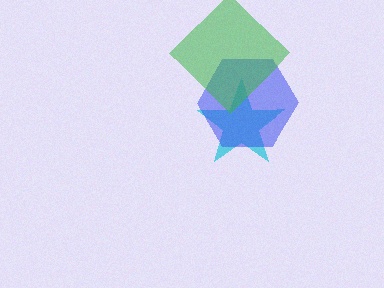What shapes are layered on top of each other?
The layered shapes are: a cyan star, a blue hexagon, a green diamond.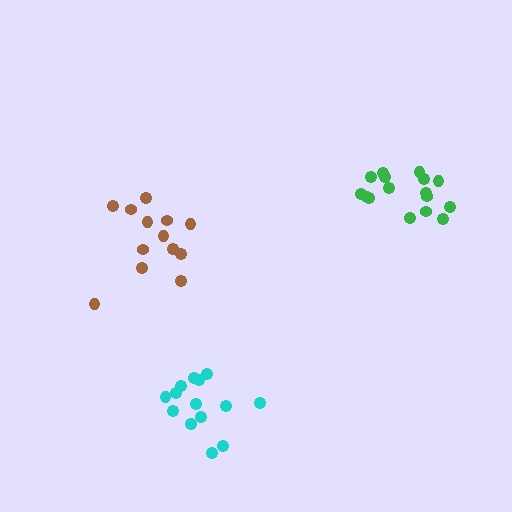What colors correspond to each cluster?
The clusters are colored: green, brown, cyan.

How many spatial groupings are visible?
There are 3 spatial groupings.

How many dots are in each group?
Group 1: 16 dots, Group 2: 13 dots, Group 3: 14 dots (43 total).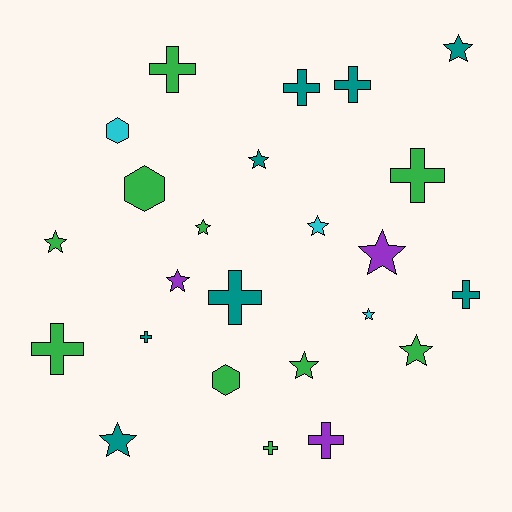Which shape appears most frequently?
Star, with 11 objects.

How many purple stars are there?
There are 2 purple stars.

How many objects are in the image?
There are 24 objects.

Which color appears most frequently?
Green, with 10 objects.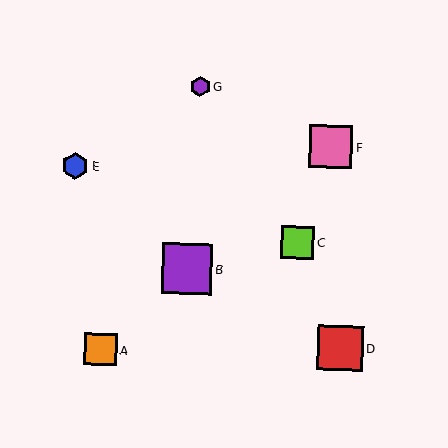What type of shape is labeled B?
Shape B is a purple square.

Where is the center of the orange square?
The center of the orange square is at (101, 350).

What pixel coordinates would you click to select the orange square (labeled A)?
Click at (101, 350) to select the orange square A.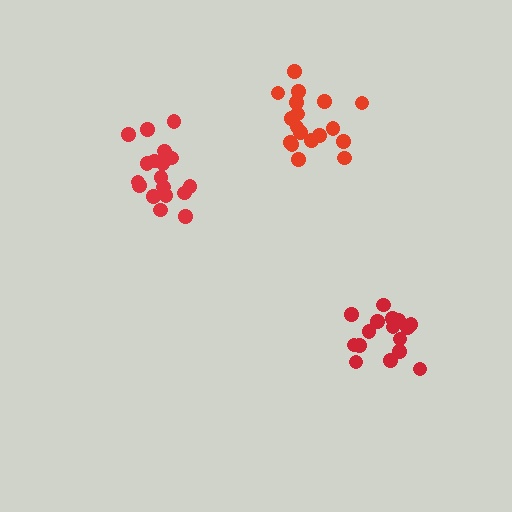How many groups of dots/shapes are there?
There are 3 groups.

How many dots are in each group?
Group 1: 18 dots, Group 2: 16 dots, Group 3: 18 dots (52 total).